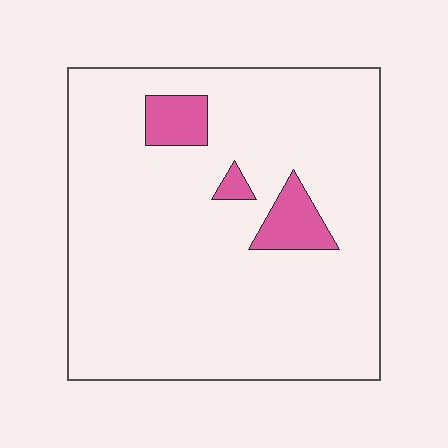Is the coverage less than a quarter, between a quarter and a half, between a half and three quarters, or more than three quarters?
Less than a quarter.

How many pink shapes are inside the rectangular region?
3.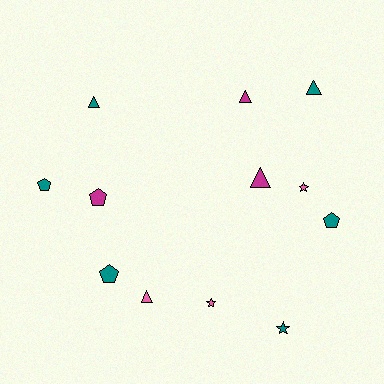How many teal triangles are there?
There are 2 teal triangles.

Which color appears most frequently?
Teal, with 6 objects.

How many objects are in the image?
There are 12 objects.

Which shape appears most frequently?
Triangle, with 5 objects.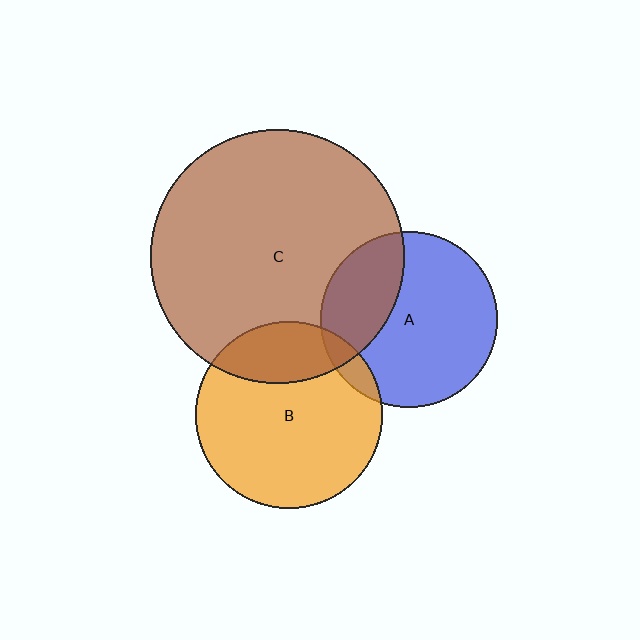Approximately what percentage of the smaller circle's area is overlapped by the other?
Approximately 30%.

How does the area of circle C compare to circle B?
Approximately 1.9 times.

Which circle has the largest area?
Circle C (brown).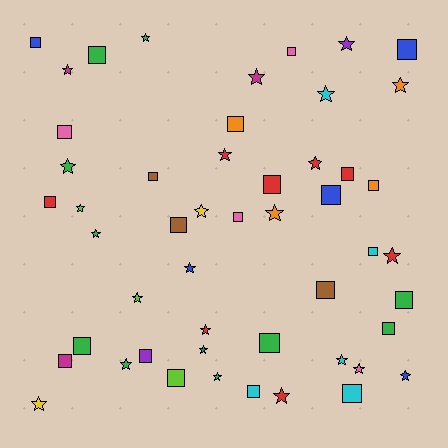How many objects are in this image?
There are 50 objects.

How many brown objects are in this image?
There are 3 brown objects.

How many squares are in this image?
There are 25 squares.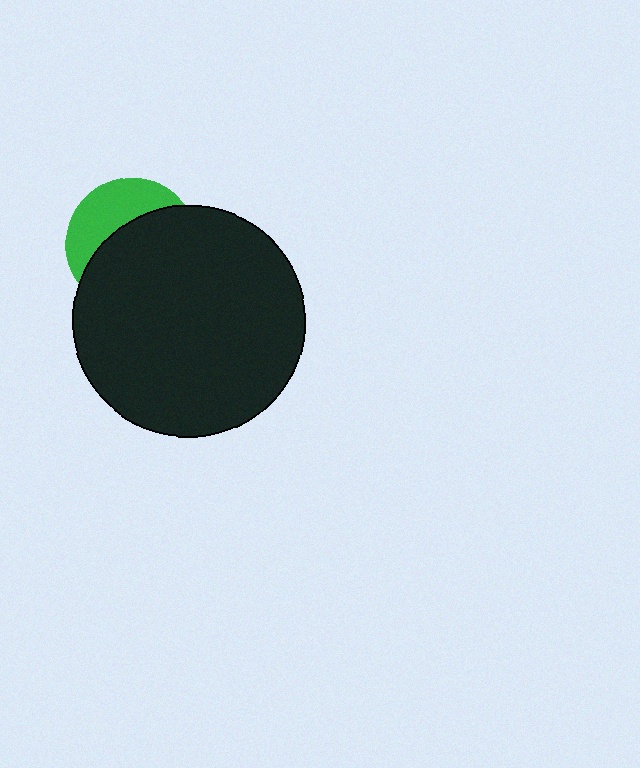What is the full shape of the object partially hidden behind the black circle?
The partially hidden object is a green circle.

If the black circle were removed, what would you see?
You would see the complete green circle.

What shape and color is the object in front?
The object in front is a black circle.